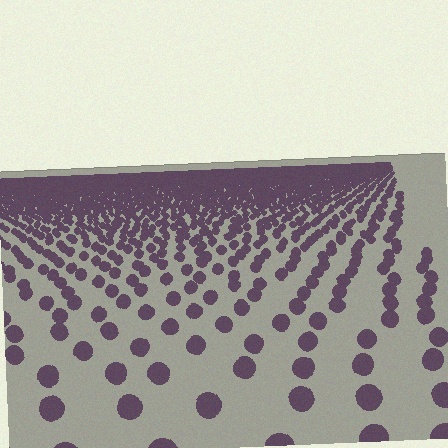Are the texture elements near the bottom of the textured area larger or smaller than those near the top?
Larger. Near the bottom, elements are closer to the viewer and appear at a bigger on-screen size.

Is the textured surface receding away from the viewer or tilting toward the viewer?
The surface is receding away from the viewer. Texture elements get smaller and denser toward the top.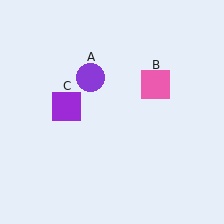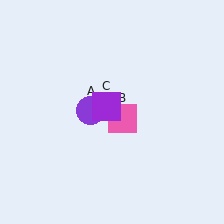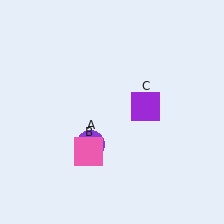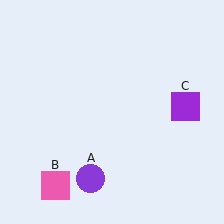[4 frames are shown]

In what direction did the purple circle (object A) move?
The purple circle (object A) moved down.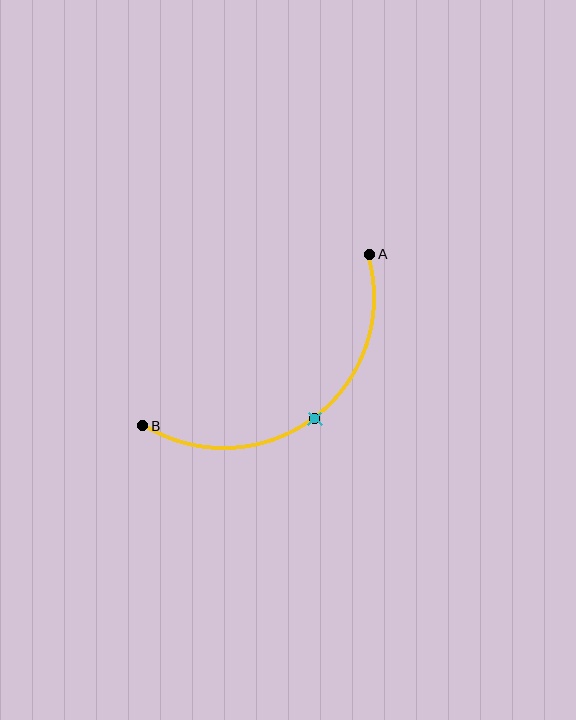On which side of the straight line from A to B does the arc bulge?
The arc bulges below and to the right of the straight line connecting A and B.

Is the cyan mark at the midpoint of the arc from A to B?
Yes. The cyan mark lies on the arc at equal arc-length from both A and B — it is the arc midpoint.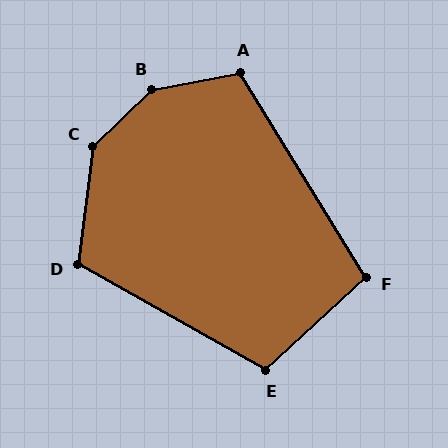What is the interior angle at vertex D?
Approximately 112 degrees (obtuse).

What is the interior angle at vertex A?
Approximately 111 degrees (obtuse).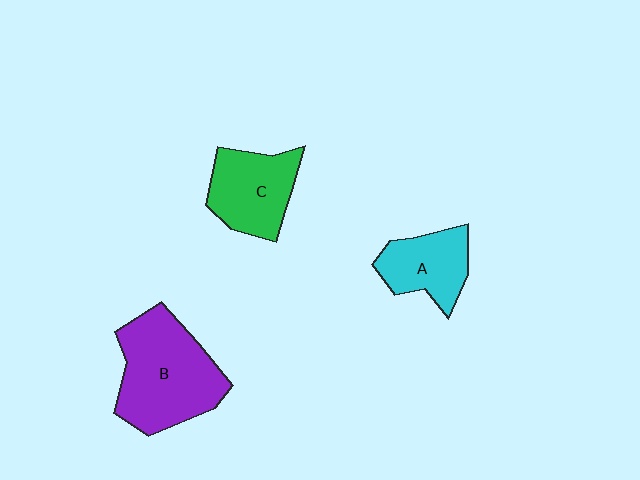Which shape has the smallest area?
Shape A (cyan).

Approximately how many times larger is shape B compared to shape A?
Approximately 1.8 times.